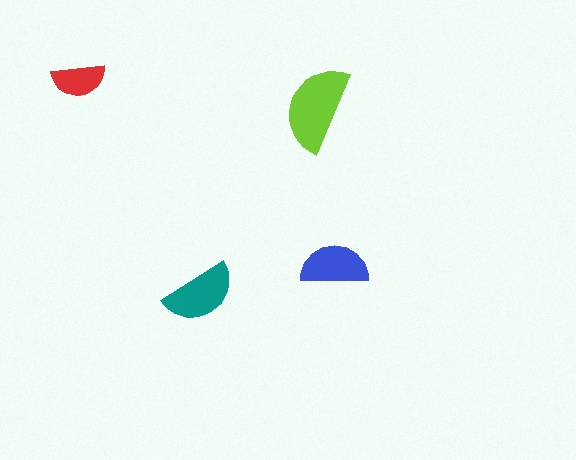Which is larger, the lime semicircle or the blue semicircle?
The lime one.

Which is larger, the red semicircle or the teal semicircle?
The teal one.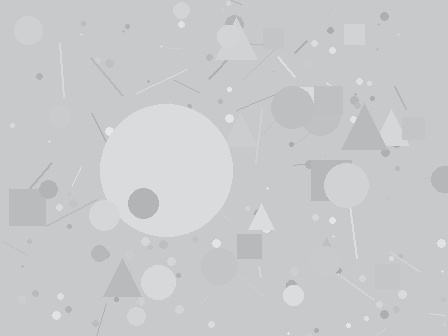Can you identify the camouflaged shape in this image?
The camouflaged shape is a circle.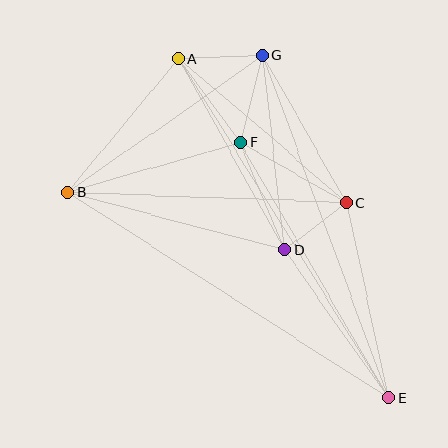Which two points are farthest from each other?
Points A and E are farthest from each other.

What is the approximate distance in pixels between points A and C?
The distance between A and C is approximately 221 pixels.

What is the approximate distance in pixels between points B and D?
The distance between B and D is approximately 224 pixels.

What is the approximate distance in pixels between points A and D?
The distance between A and D is approximately 219 pixels.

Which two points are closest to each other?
Points C and D are closest to each other.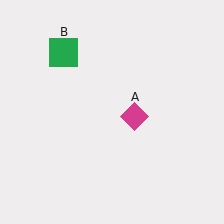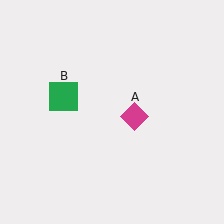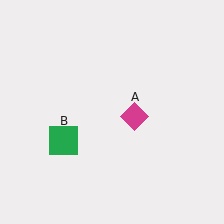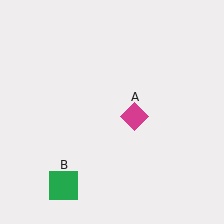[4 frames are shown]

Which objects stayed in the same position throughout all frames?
Magenta diamond (object A) remained stationary.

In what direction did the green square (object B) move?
The green square (object B) moved down.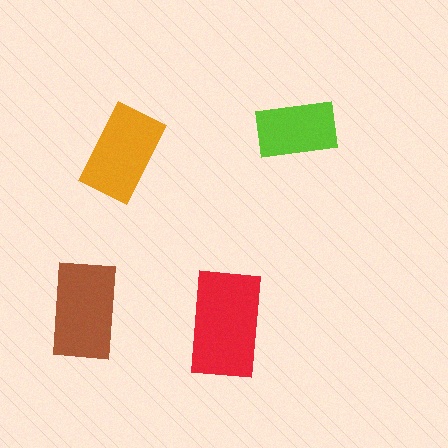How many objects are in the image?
There are 4 objects in the image.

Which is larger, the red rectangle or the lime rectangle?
The red one.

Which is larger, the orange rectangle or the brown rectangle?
The brown one.